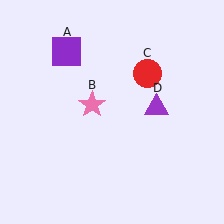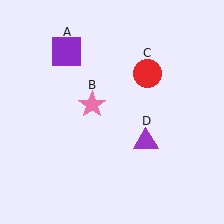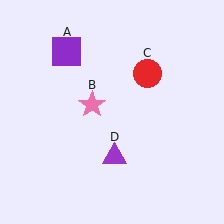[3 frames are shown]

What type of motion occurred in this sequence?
The purple triangle (object D) rotated clockwise around the center of the scene.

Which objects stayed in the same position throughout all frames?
Purple square (object A) and pink star (object B) and red circle (object C) remained stationary.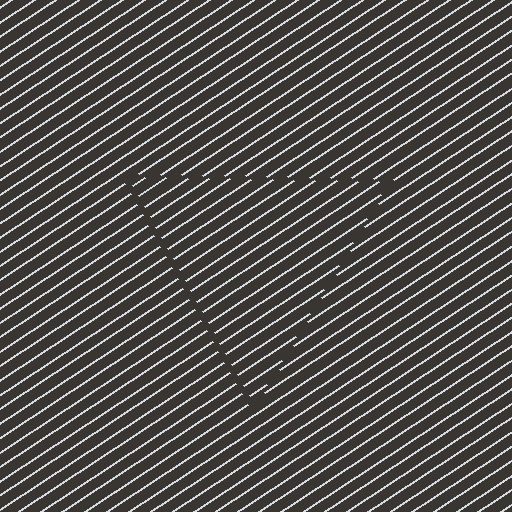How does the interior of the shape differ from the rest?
The interior of the shape contains the same grating, shifted by half a period — the contour is defined by the phase discontinuity where line-ends from the inner and outer gratings abut.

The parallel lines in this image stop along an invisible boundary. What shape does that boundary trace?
An illusory triangle. The interior of the shape contains the same grating, shifted by half a period — the contour is defined by the phase discontinuity where line-ends from the inner and outer gratings abut.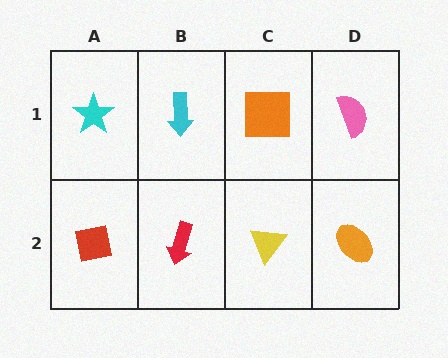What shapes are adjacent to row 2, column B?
A cyan arrow (row 1, column B), a red square (row 2, column A), a yellow triangle (row 2, column C).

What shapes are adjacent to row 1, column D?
An orange ellipse (row 2, column D), an orange square (row 1, column C).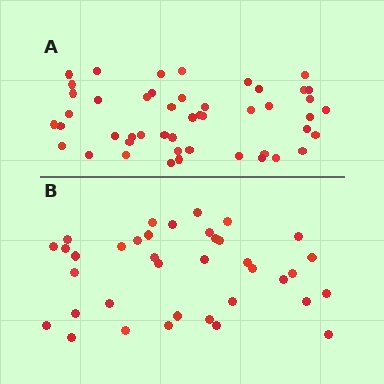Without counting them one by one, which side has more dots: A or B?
Region A (the top region) has more dots.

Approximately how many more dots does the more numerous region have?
Region A has roughly 12 or so more dots than region B.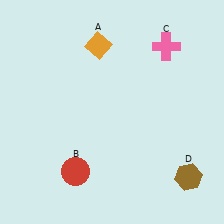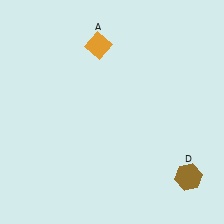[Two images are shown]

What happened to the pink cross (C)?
The pink cross (C) was removed in Image 2. It was in the top-right area of Image 1.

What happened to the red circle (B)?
The red circle (B) was removed in Image 2. It was in the bottom-left area of Image 1.